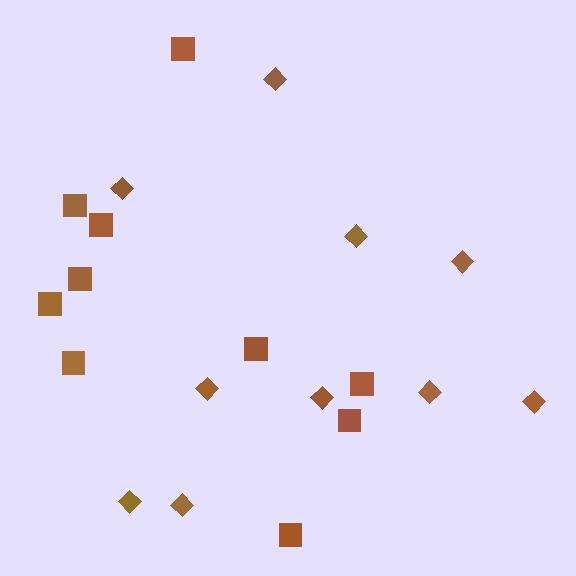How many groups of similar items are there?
There are 2 groups: one group of squares (10) and one group of diamonds (10).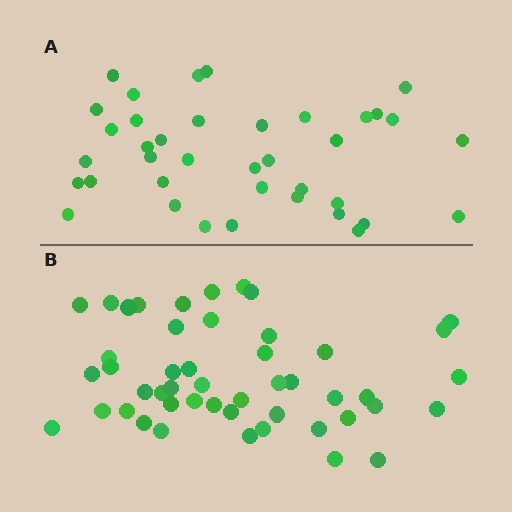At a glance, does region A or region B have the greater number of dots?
Region B (the bottom region) has more dots.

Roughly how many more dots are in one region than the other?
Region B has roughly 10 or so more dots than region A.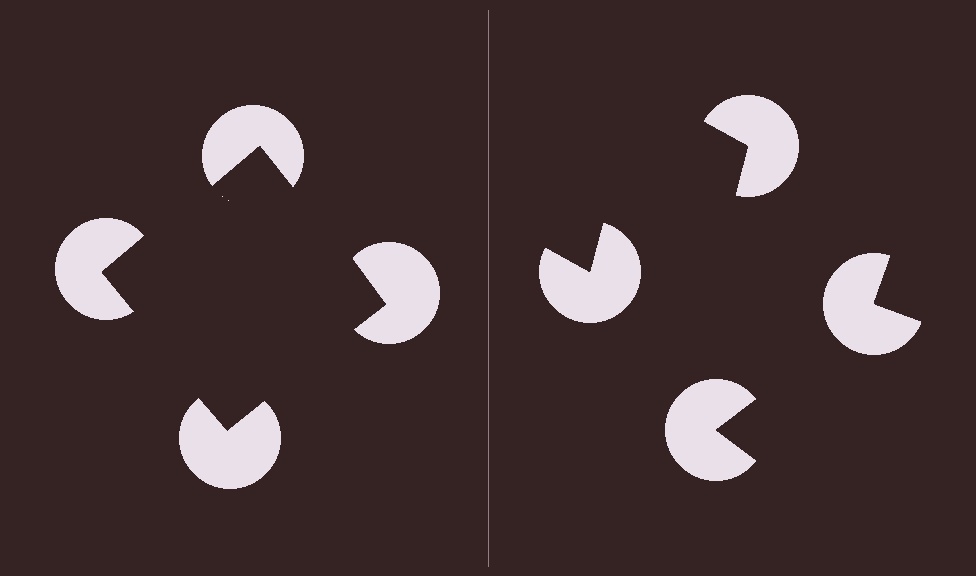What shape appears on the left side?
An illusory square.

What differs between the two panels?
The pac-man discs are positioned identically on both sides; only the wedge orientations differ. On the left they align to a square; on the right they are misaligned.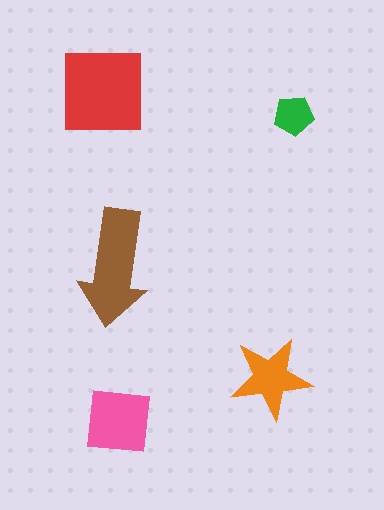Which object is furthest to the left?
The red square is leftmost.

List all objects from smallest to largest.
The green pentagon, the orange star, the pink square, the brown arrow, the red square.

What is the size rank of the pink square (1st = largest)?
3rd.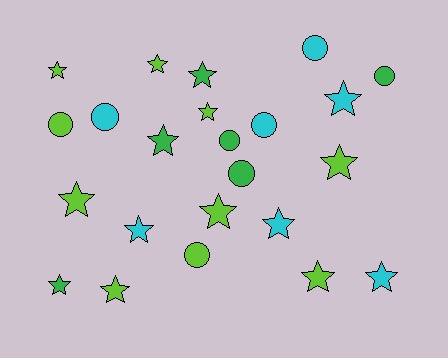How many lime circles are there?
There are 2 lime circles.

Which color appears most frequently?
Lime, with 10 objects.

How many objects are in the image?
There are 23 objects.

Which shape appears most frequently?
Star, with 15 objects.